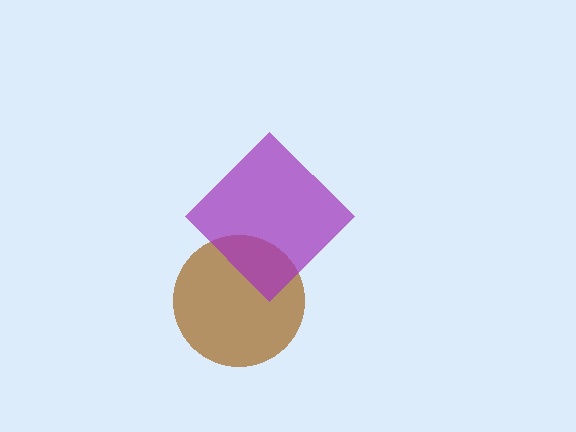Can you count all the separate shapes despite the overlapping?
Yes, there are 2 separate shapes.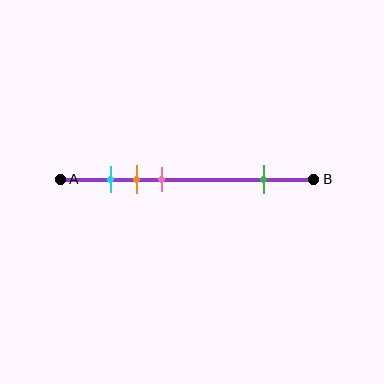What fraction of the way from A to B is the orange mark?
The orange mark is approximately 30% (0.3) of the way from A to B.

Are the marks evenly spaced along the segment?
No, the marks are not evenly spaced.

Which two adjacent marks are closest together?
The cyan and orange marks are the closest adjacent pair.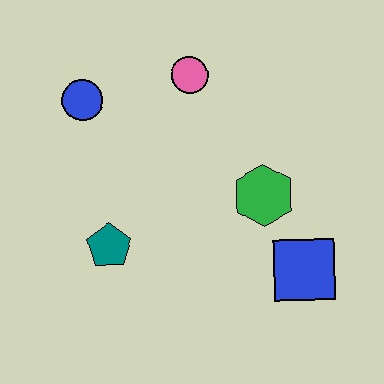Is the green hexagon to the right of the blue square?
No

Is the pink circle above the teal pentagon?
Yes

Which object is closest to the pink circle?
The blue circle is closest to the pink circle.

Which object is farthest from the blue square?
The blue circle is farthest from the blue square.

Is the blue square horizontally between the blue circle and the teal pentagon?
No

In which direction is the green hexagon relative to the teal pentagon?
The green hexagon is to the right of the teal pentagon.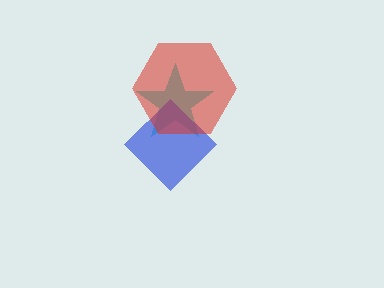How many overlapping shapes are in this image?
There are 3 overlapping shapes in the image.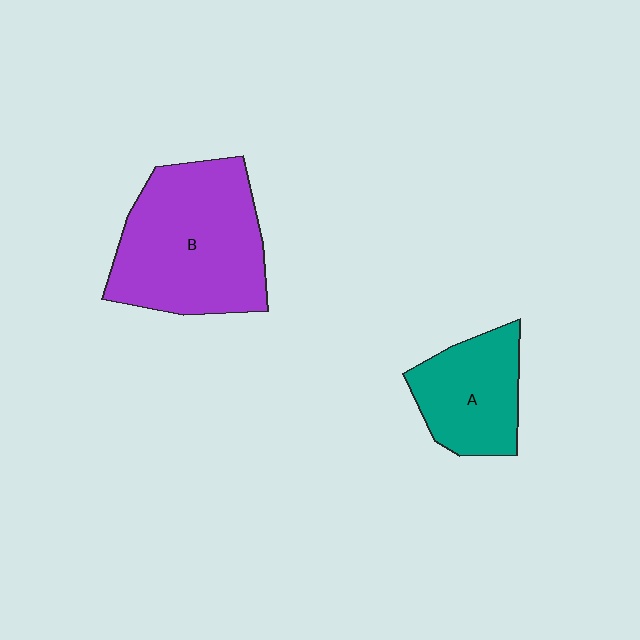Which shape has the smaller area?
Shape A (teal).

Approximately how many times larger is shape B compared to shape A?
Approximately 1.8 times.